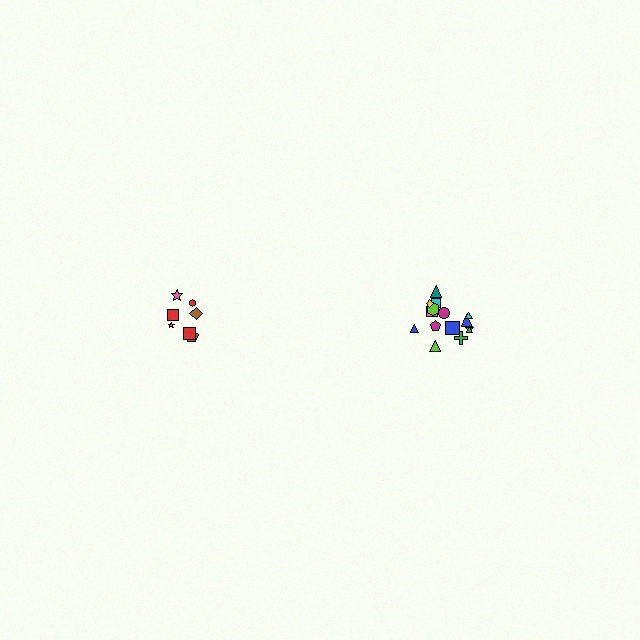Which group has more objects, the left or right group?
The right group.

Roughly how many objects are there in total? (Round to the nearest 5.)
Roughly 20 objects in total.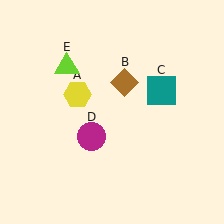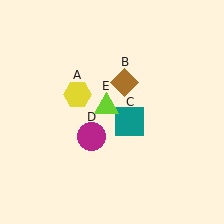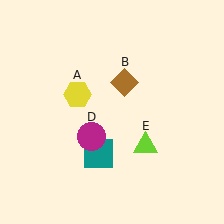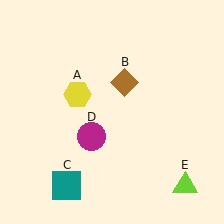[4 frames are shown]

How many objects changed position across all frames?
2 objects changed position: teal square (object C), lime triangle (object E).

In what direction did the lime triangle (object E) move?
The lime triangle (object E) moved down and to the right.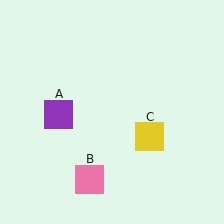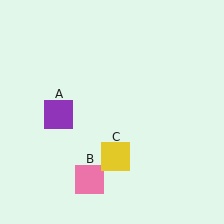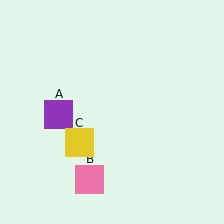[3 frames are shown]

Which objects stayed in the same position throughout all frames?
Purple square (object A) and pink square (object B) remained stationary.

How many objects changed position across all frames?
1 object changed position: yellow square (object C).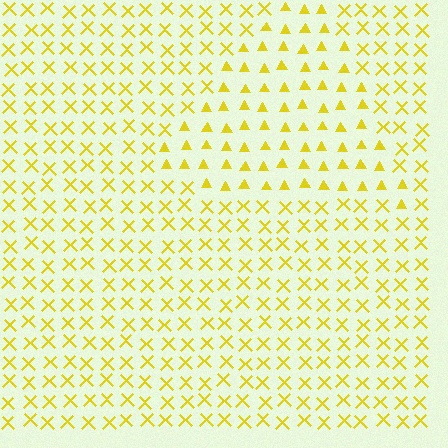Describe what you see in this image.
The image is filled with small yellow elements arranged in a uniform grid. A triangle-shaped region contains triangles, while the surrounding area contains X marks. The boundary is defined purely by the change in element shape.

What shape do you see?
I see a triangle.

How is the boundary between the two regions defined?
The boundary is defined by a change in element shape: triangles inside vs. X marks outside. All elements share the same color and spacing.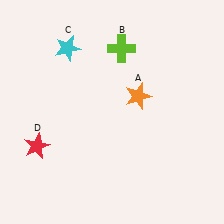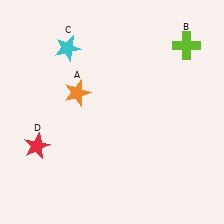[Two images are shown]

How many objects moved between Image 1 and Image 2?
2 objects moved between the two images.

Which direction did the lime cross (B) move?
The lime cross (B) moved right.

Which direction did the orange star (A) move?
The orange star (A) moved left.